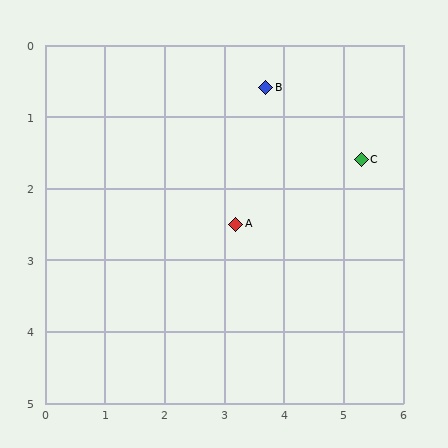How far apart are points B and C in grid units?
Points B and C are about 1.9 grid units apart.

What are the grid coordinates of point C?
Point C is at approximately (5.3, 1.6).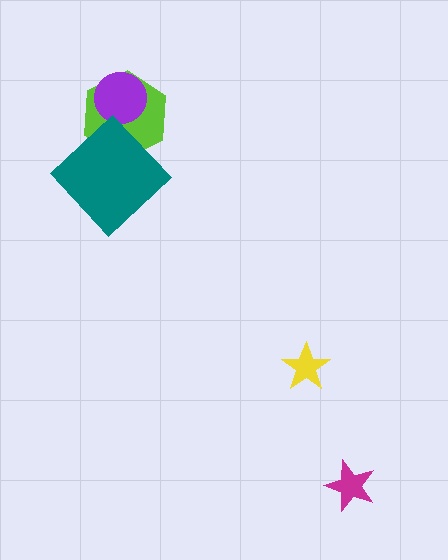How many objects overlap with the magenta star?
0 objects overlap with the magenta star.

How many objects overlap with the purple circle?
1 object overlaps with the purple circle.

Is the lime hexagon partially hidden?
Yes, it is partially covered by another shape.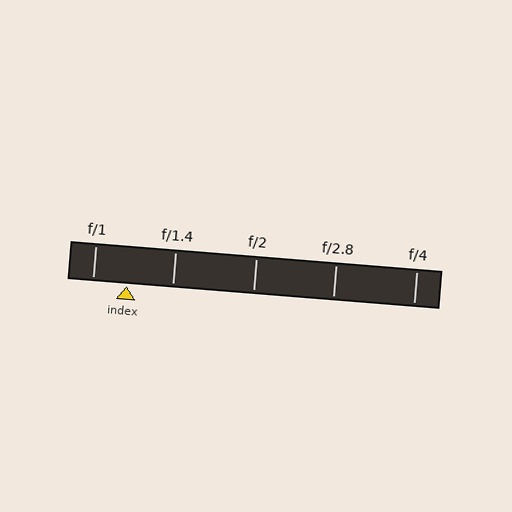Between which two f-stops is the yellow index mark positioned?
The index mark is between f/1 and f/1.4.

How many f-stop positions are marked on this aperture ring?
There are 5 f-stop positions marked.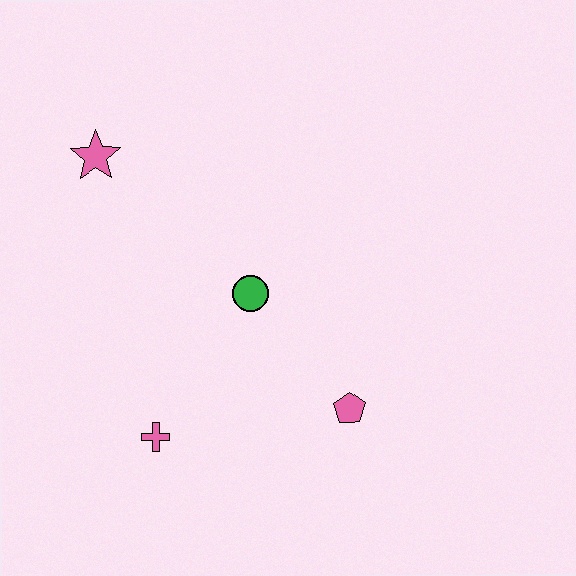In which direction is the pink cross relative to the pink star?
The pink cross is below the pink star.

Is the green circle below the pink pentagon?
No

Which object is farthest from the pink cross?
The pink star is farthest from the pink cross.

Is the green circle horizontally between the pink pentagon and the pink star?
Yes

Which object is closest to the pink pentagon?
The green circle is closest to the pink pentagon.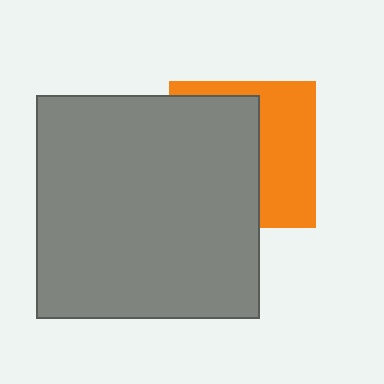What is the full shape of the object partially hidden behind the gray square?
The partially hidden object is an orange square.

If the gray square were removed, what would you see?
You would see the complete orange square.